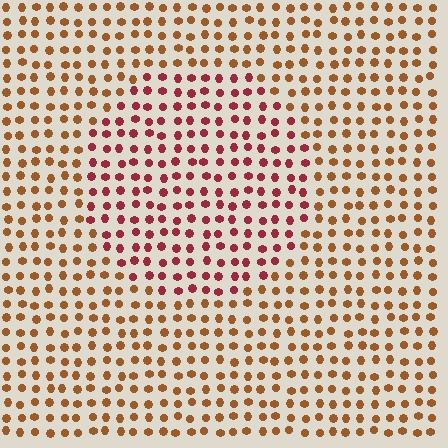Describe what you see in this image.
The image is filled with small brown elements in a uniform arrangement. A circle-shaped region is visible where the elements are tinted to a slightly different hue, forming a subtle color boundary.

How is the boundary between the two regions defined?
The boundary is defined purely by a slight shift in hue (about 37 degrees). Spacing, size, and orientation are identical on both sides.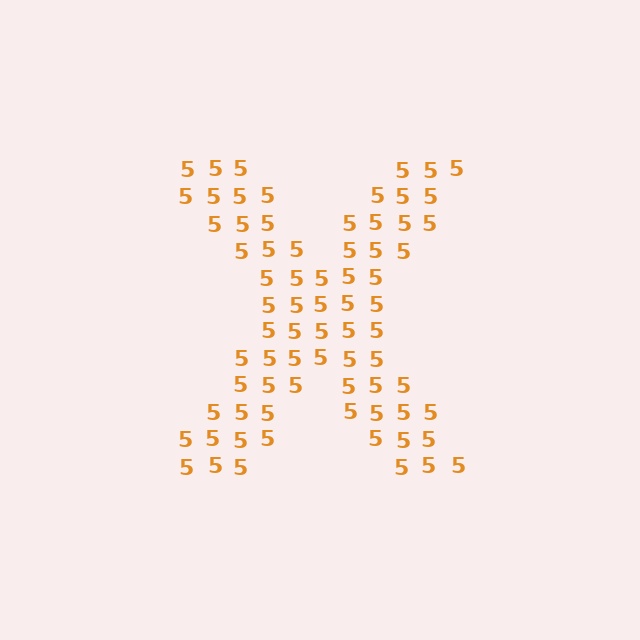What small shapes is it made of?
It is made of small digit 5's.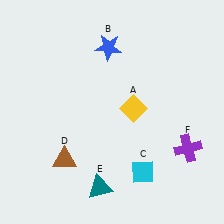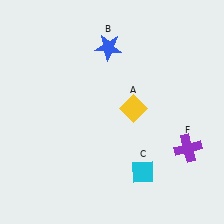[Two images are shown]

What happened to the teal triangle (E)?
The teal triangle (E) was removed in Image 2. It was in the bottom-left area of Image 1.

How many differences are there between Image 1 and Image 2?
There are 2 differences between the two images.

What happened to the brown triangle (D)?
The brown triangle (D) was removed in Image 2. It was in the bottom-left area of Image 1.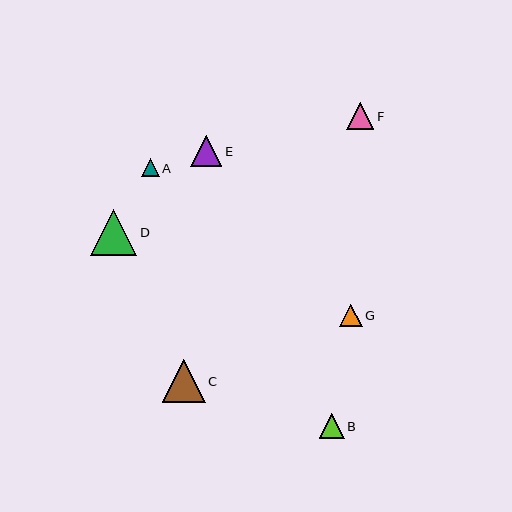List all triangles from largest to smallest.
From largest to smallest: D, C, E, F, B, G, A.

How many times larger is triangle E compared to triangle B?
Triangle E is approximately 1.3 times the size of triangle B.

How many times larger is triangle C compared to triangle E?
Triangle C is approximately 1.4 times the size of triangle E.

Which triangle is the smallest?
Triangle A is the smallest with a size of approximately 18 pixels.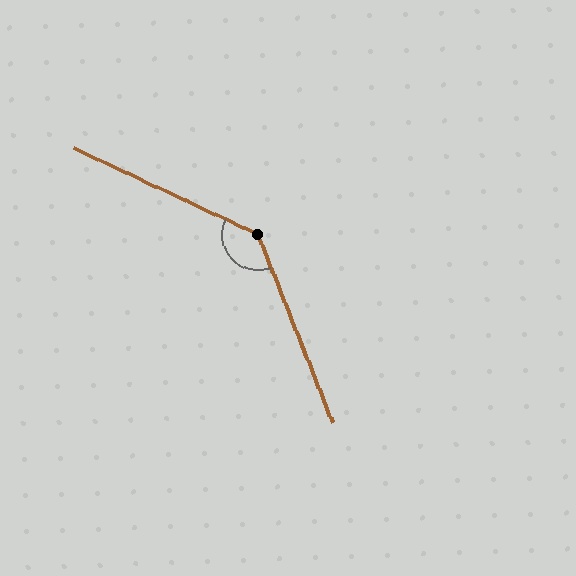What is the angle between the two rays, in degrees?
Approximately 137 degrees.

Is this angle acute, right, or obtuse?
It is obtuse.